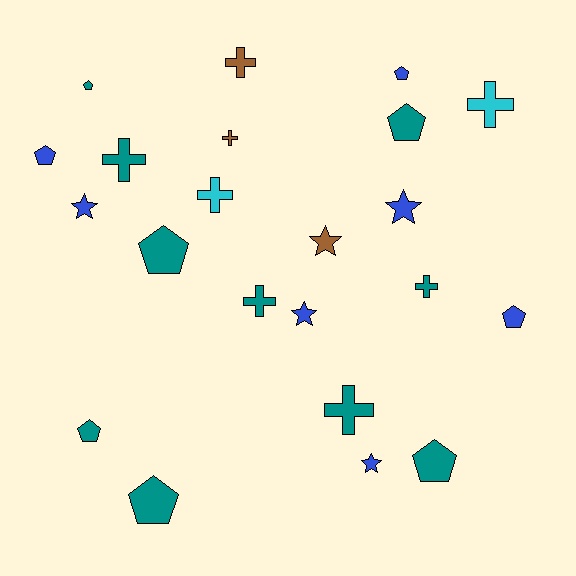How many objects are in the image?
There are 22 objects.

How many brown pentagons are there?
There are no brown pentagons.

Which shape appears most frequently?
Pentagon, with 9 objects.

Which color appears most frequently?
Teal, with 10 objects.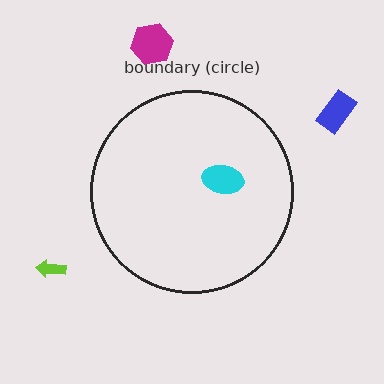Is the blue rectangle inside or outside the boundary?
Outside.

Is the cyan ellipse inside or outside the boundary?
Inside.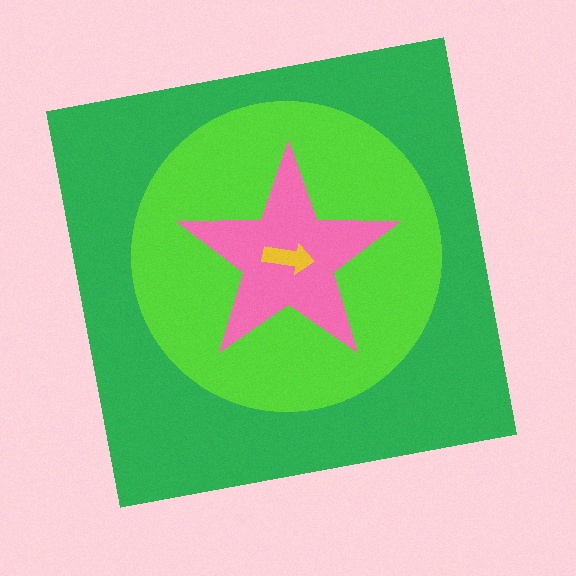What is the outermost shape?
The green square.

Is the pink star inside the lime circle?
Yes.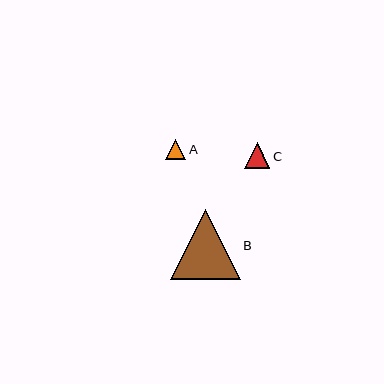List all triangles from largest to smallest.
From largest to smallest: B, C, A.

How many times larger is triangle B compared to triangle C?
Triangle B is approximately 2.7 times the size of triangle C.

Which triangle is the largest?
Triangle B is the largest with a size of approximately 70 pixels.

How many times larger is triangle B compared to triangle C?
Triangle B is approximately 2.7 times the size of triangle C.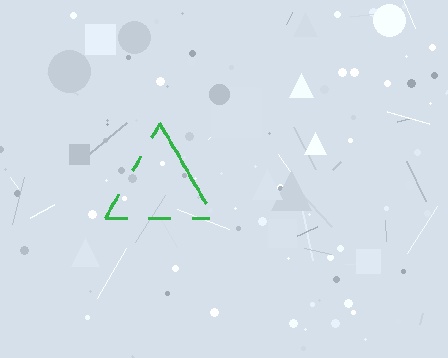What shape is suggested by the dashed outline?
The dashed outline suggests a triangle.